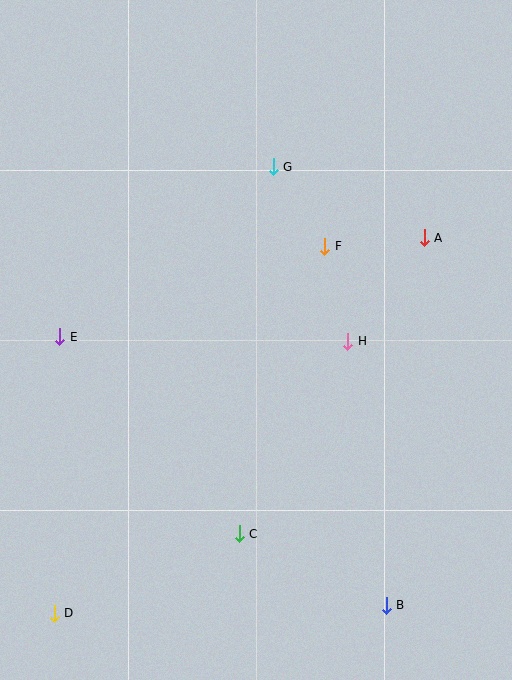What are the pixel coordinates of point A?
Point A is at (424, 238).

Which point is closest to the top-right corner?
Point A is closest to the top-right corner.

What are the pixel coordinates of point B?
Point B is at (386, 605).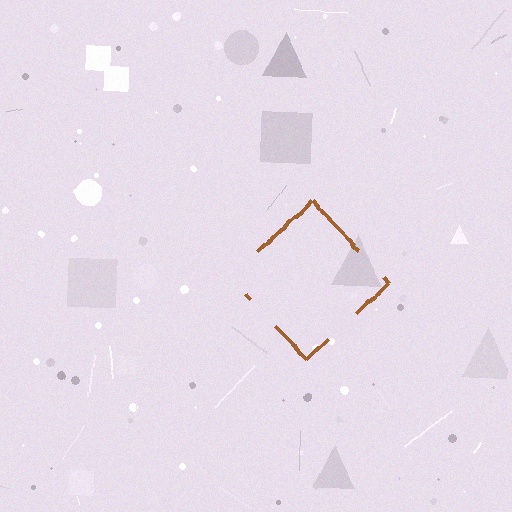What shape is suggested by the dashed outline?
The dashed outline suggests a diamond.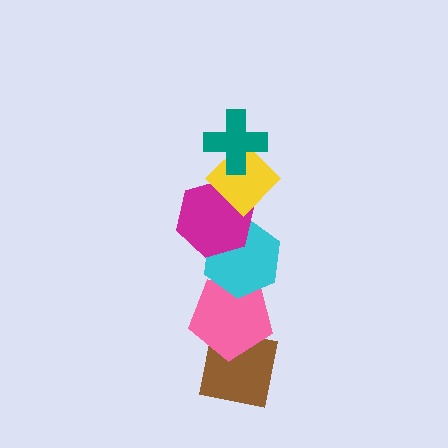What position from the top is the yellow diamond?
The yellow diamond is 2nd from the top.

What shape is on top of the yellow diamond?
The teal cross is on top of the yellow diamond.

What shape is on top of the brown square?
The pink pentagon is on top of the brown square.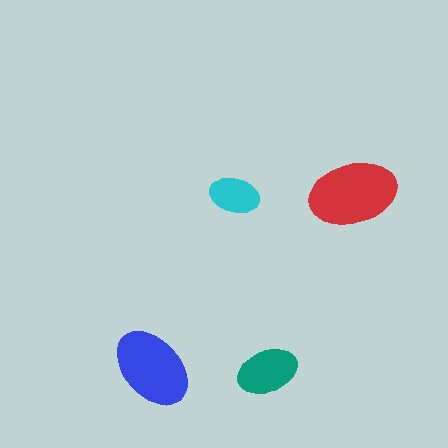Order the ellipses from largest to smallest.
the red one, the blue one, the teal one, the cyan one.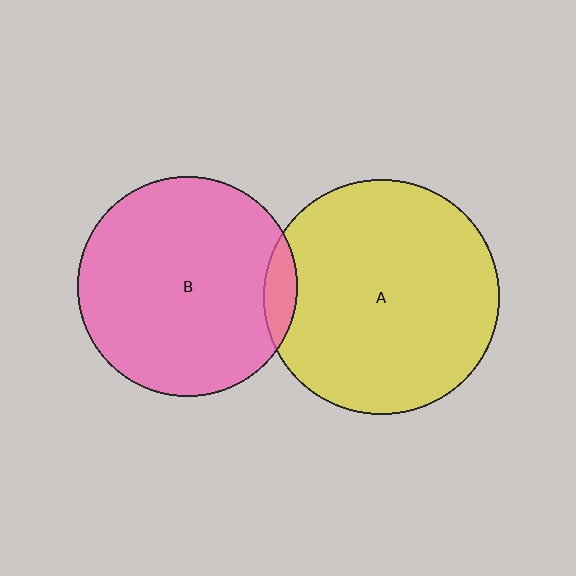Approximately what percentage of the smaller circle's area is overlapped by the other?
Approximately 5%.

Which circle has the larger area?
Circle A (yellow).